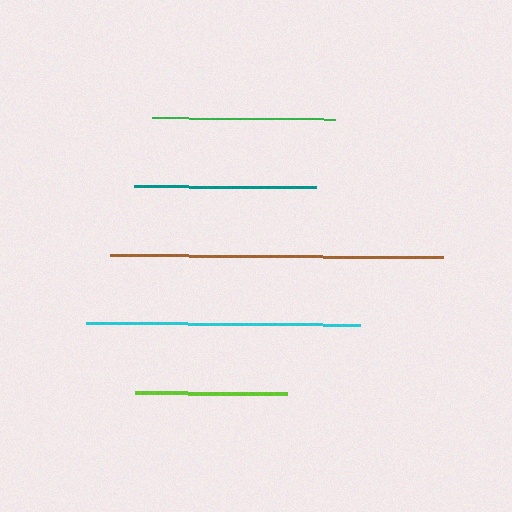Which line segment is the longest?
The brown line is the longest at approximately 333 pixels.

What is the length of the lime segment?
The lime segment is approximately 152 pixels long.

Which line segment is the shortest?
The lime line is the shortest at approximately 152 pixels.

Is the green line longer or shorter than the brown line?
The brown line is longer than the green line.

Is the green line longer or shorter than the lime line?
The green line is longer than the lime line.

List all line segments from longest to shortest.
From longest to shortest: brown, cyan, green, teal, lime.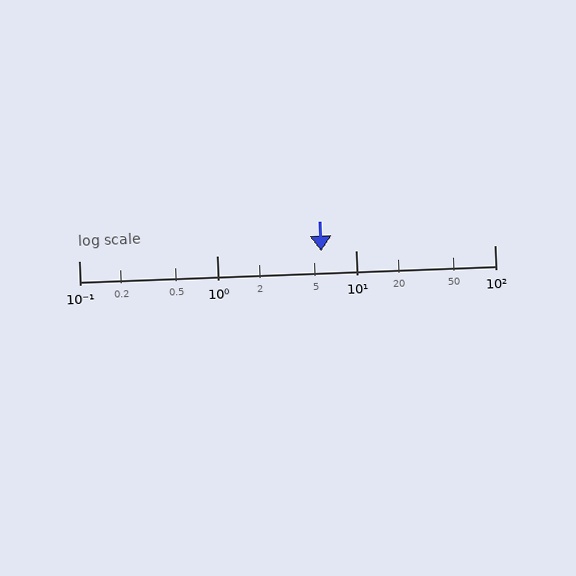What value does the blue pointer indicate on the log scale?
The pointer indicates approximately 5.6.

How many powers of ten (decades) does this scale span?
The scale spans 3 decades, from 0.1 to 100.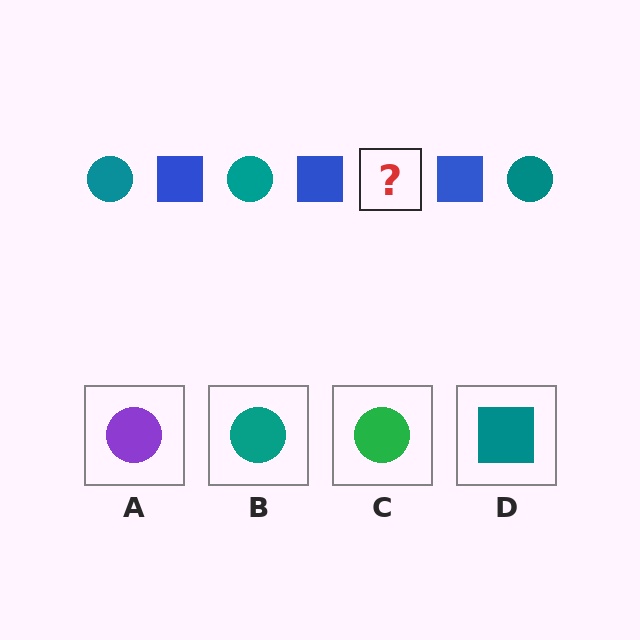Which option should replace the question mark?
Option B.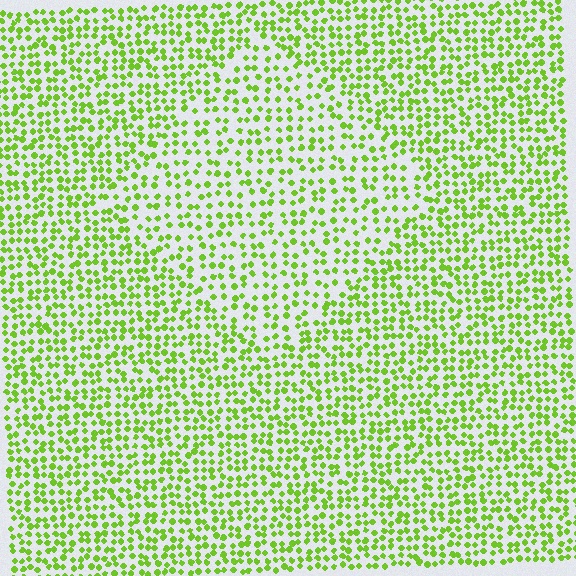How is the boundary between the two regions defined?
The boundary is defined by a change in element density (approximately 1.5x ratio). All elements are the same color, size, and shape.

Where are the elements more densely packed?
The elements are more densely packed outside the diamond boundary.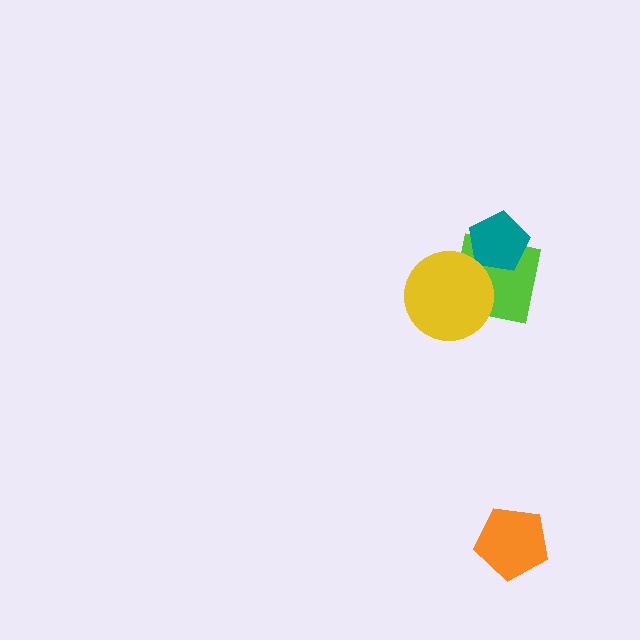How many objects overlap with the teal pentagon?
1 object overlaps with the teal pentagon.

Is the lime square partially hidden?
Yes, it is partially covered by another shape.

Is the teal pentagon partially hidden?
No, no other shape covers it.